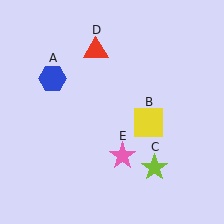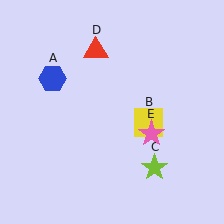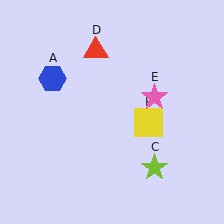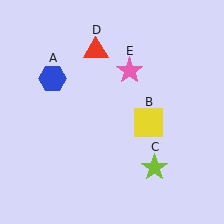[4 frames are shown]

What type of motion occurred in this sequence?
The pink star (object E) rotated counterclockwise around the center of the scene.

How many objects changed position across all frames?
1 object changed position: pink star (object E).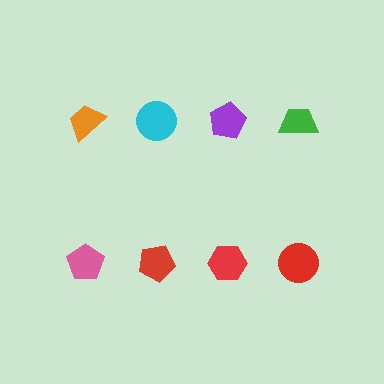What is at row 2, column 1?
A pink pentagon.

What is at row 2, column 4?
A red circle.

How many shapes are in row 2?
4 shapes.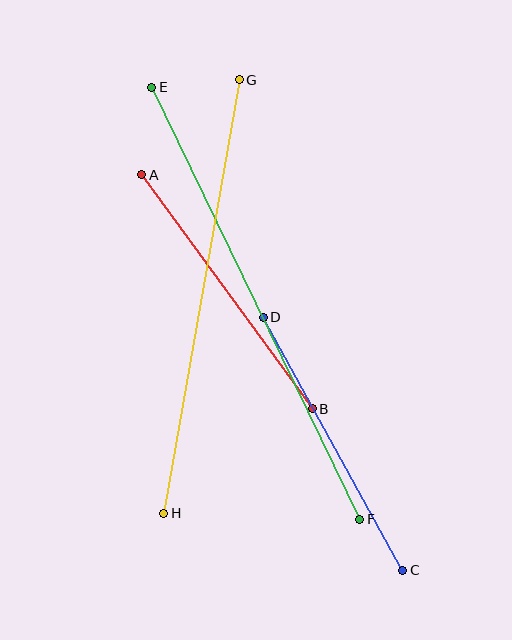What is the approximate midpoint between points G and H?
The midpoint is at approximately (202, 297) pixels.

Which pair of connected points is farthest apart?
Points E and F are farthest apart.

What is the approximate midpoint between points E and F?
The midpoint is at approximately (256, 303) pixels.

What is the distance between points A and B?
The distance is approximately 289 pixels.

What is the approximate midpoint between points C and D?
The midpoint is at approximately (333, 444) pixels.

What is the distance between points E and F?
The distance is approximately 480 pixels.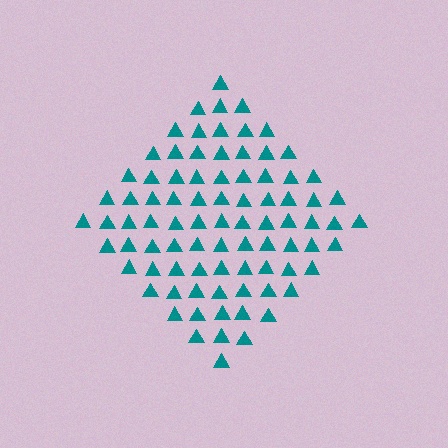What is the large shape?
The large shape is a diamond.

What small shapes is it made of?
It is made of small triangles.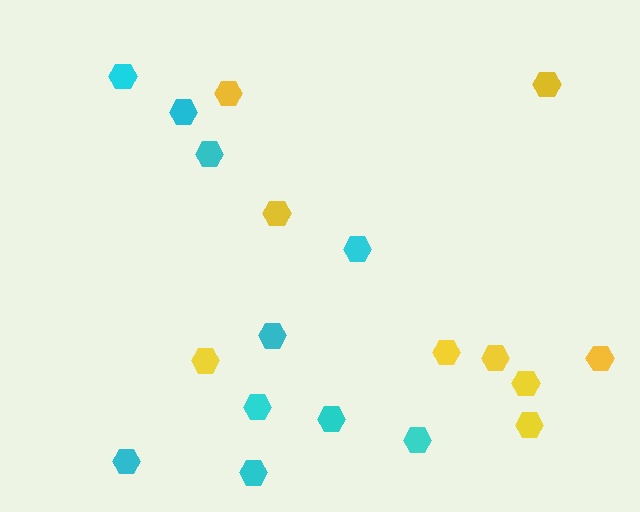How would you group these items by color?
There are 2 groups: one group of cyan hexagons (10) and one group of yellow hexagons (9).